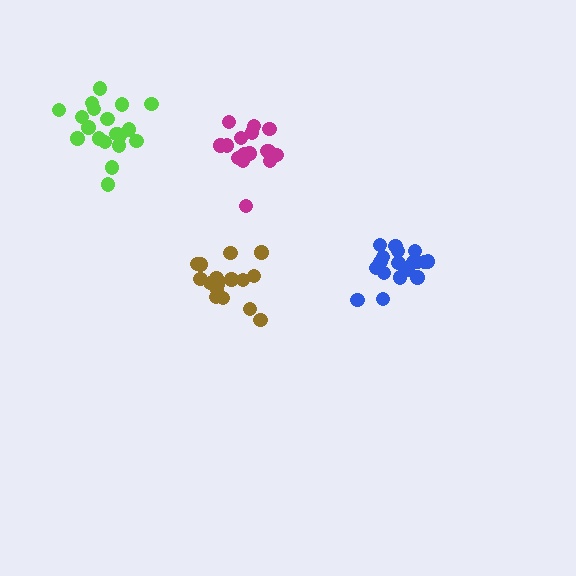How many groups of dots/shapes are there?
There are 4 groups.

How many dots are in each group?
Group 1: 18 dots, Group 2: 16 dots, Group 3: 18 dots, Group 4: 20 dots (72 total).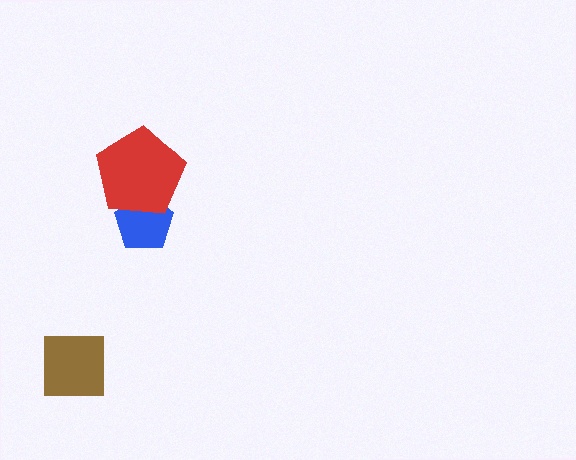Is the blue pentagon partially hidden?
Yes, it is partially covered by another shape.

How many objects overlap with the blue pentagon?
1 object overlaps with the blue pentagon.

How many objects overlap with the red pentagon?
1 object overlaps with the red pentagon.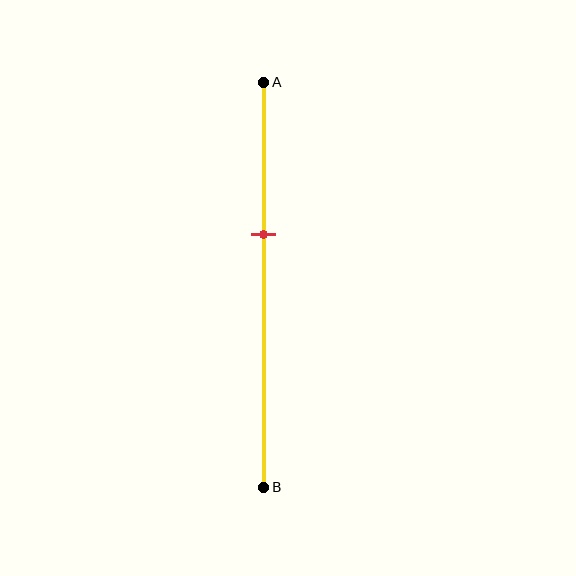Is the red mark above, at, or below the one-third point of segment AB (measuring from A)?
The red mark is below the one-third point of segment AB.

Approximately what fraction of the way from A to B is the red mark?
The red mark is approximately 40% of the way from A to B.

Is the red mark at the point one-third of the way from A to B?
No, the mark is at about 40% from A, not at the 33% one-third point.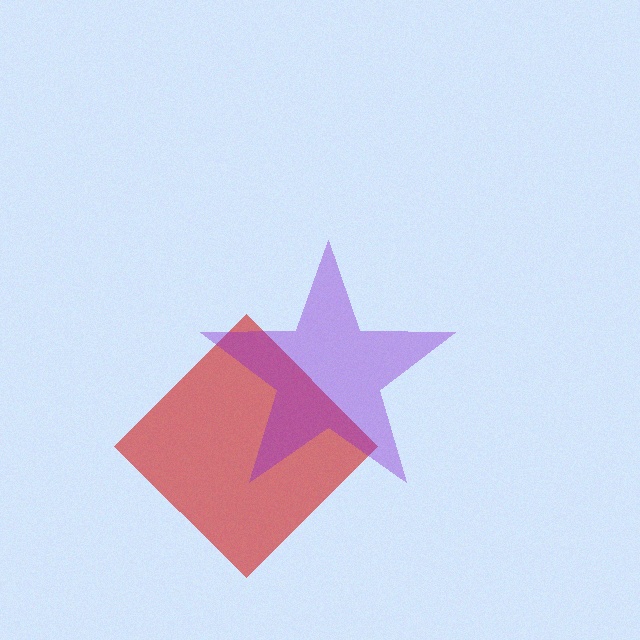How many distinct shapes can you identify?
There are 2 distinct shapes: a red diamond, a purple star.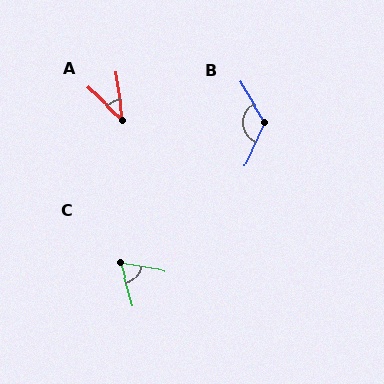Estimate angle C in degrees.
Approximately 64 degrees.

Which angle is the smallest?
A, at approximately 39 degrees.